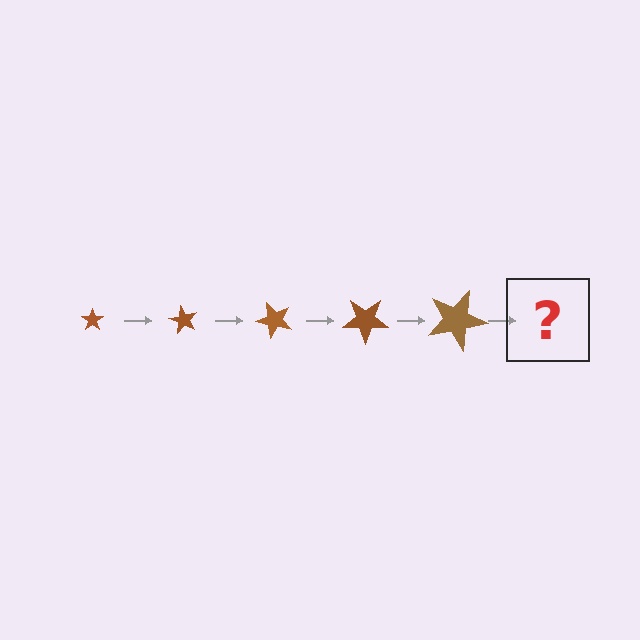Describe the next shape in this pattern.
It should be a star, larger than the previous one and rotated 300 degrees from the start.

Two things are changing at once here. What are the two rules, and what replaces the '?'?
The two rules are that the star grows larger each step and it rotates 60 degrees each step. The '?' should be a star, larger than the previous one and rotated 300 degrees from the start.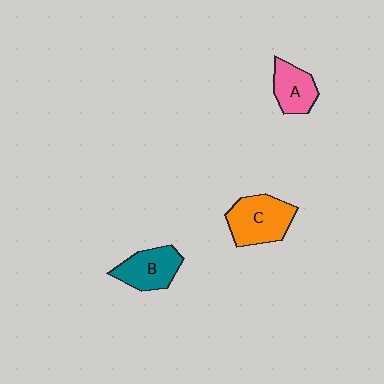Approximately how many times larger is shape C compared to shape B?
Approximately 1.2 times.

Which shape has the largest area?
Shape C (orange).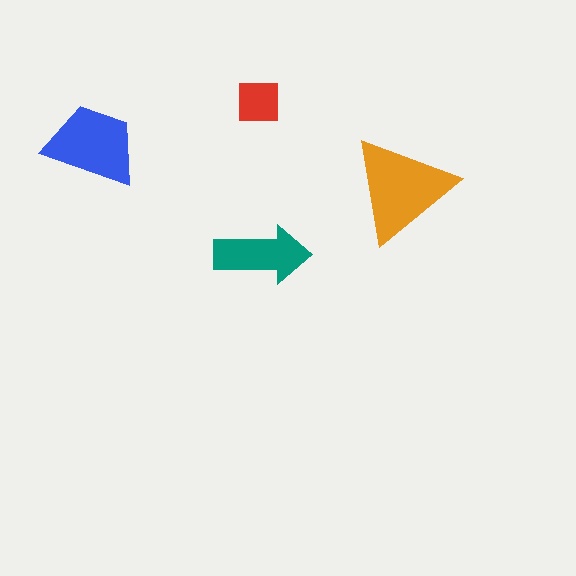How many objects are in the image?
There are 4 objects in the image.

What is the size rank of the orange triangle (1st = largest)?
1st.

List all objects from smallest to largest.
The red square, the teal arrow, the blue trapezoid, the orange triangle.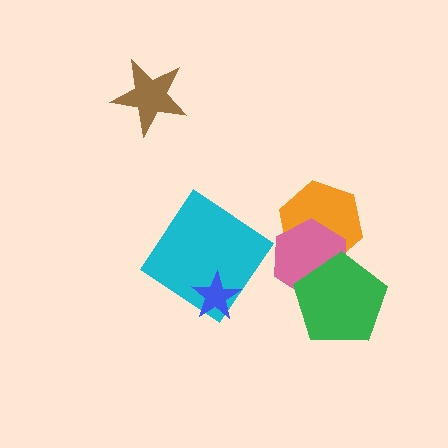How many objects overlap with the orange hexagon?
2 objects overlap with the orange hexagon.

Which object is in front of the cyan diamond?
The blue star is in front of the cyan diamond.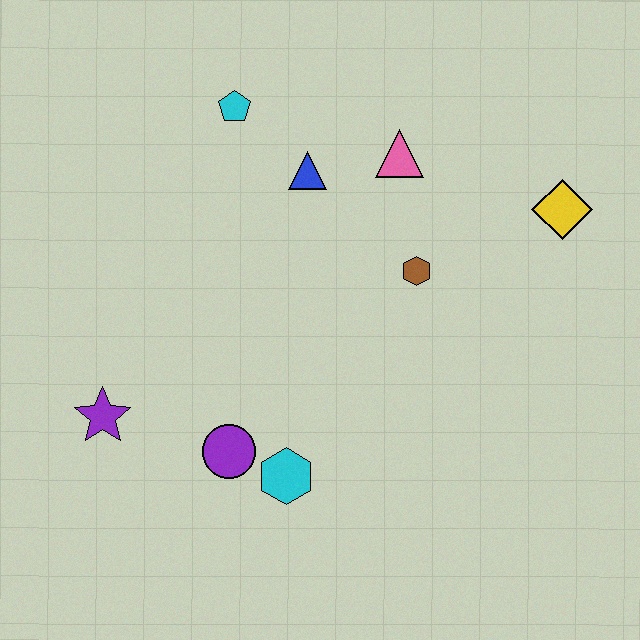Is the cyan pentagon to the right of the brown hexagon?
No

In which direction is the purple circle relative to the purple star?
The purple circle is to the right of the purple star.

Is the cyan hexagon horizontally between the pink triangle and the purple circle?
Yes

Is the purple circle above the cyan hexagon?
Yes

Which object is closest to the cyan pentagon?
The blue triangle is closest to the cyan pentagon.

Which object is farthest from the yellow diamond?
The purple star is farthest from the yellow diamond.